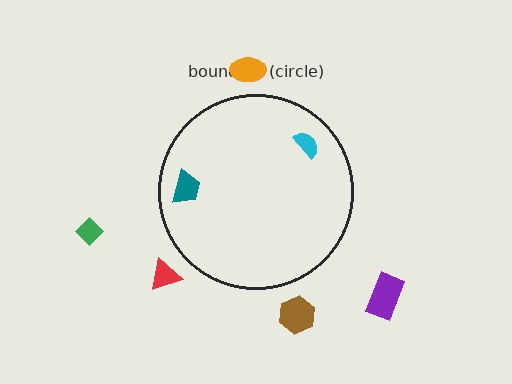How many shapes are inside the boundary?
2 inside, 5 outside.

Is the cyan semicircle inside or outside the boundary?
Inside.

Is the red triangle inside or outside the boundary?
Outside.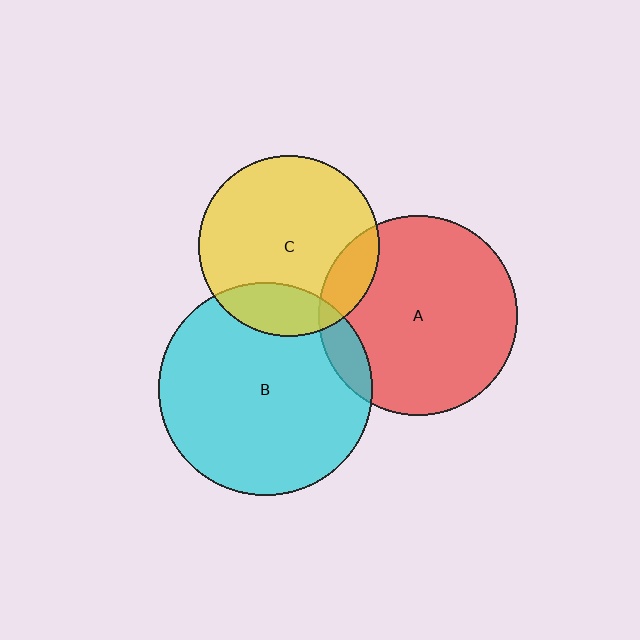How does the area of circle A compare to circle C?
Approximately 1.2 times.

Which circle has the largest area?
Circle B (cyan).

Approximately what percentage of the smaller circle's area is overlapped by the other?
Approximately 20%.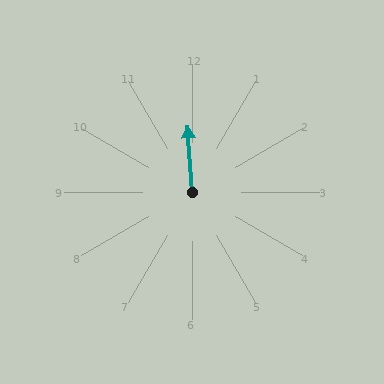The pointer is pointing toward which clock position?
Roughly 12 o'clock.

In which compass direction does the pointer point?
North.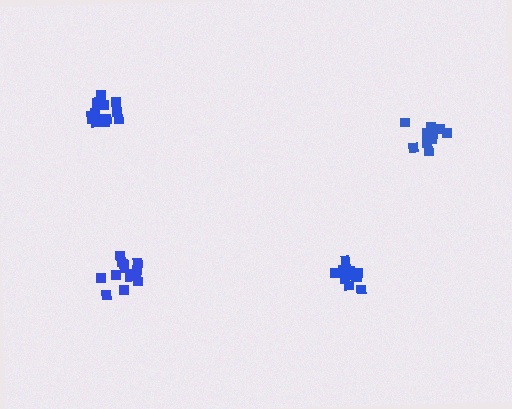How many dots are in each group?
Group 1: 14 dots, Group 2: 17 dots, Group 3: 14 dots, Group 4: 14 dots (59 total).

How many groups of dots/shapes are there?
There are 4 groups.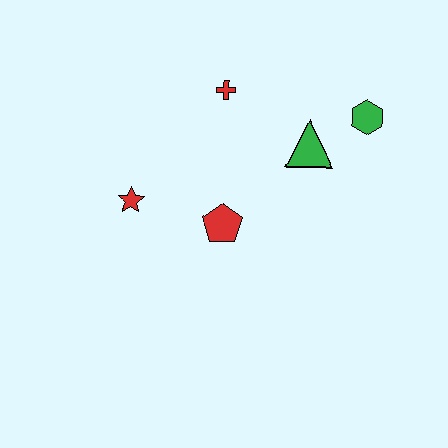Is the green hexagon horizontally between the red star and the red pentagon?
No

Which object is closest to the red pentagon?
The red star is closest to the red pentagon.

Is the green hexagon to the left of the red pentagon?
No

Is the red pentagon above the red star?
No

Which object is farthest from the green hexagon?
The red star is farthest from the green hexagon.